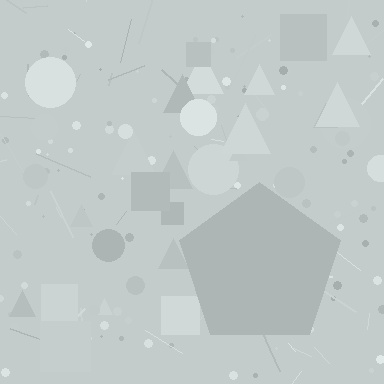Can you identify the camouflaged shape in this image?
The camouflaged shape is a pentagon.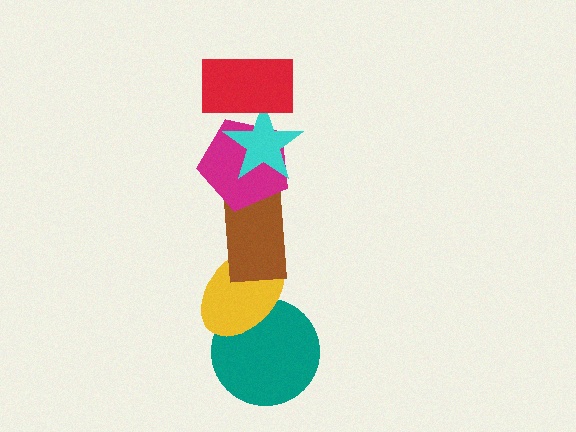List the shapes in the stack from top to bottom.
From top to bottom: the red rectangle, the cyan star, the magenta pentagon, the brown rectangle, the yellow ellipse, the teal circle.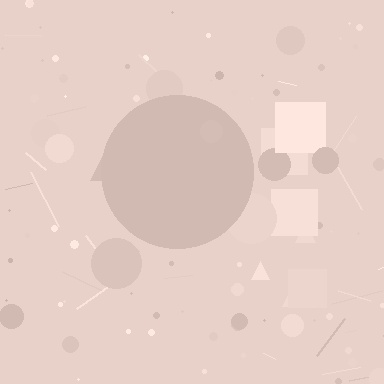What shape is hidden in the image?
A circle is hidden in the image.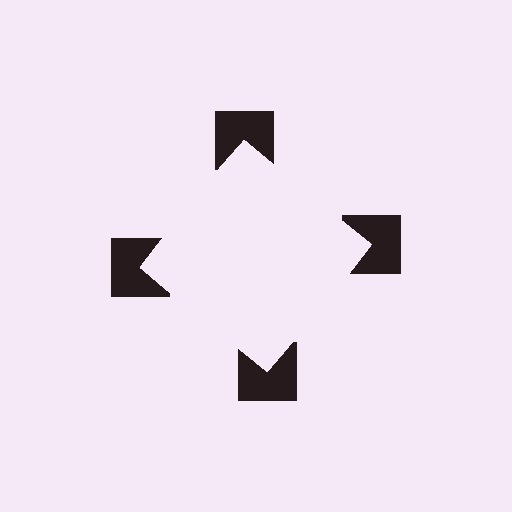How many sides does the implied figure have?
4 sides.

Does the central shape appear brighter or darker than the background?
It typically appears slightly brighter than the background, even though no actual brightness change is drawn.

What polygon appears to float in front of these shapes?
An illusory square — its edges are inferred from the aligned wedge cuts in the notched squares, not physically drawn.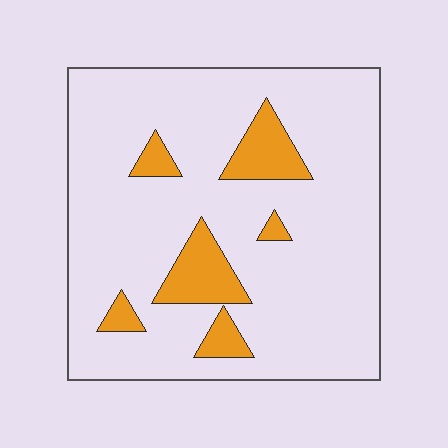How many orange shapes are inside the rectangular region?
6.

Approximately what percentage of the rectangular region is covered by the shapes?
Approximately 15%.